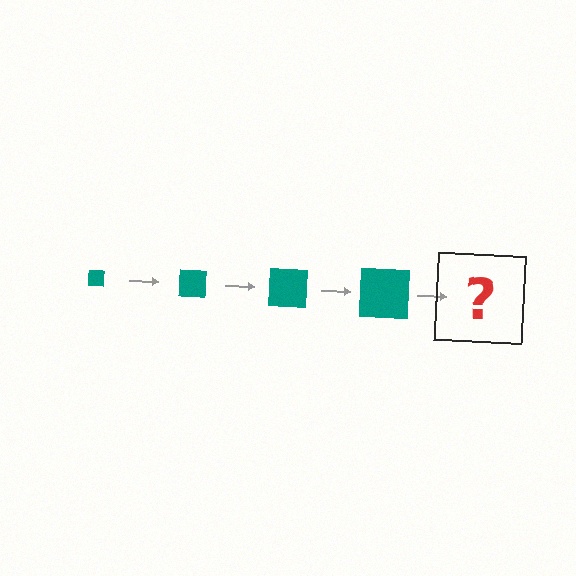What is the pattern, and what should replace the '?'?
The pattern is that the square gets progressively larger each step. The '?' should be a teal square, larger than the previous one.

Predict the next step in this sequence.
The next step is a teal square, larger than the previous one.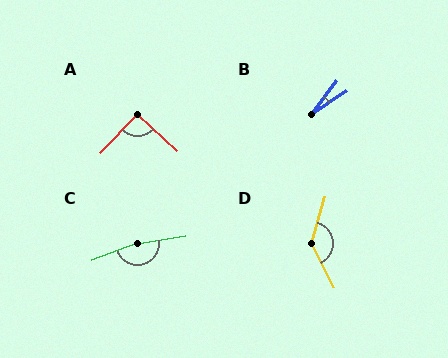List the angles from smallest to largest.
B (20°), A (91°), D (137°), C (169°).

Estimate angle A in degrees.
Approximately 91 degrees.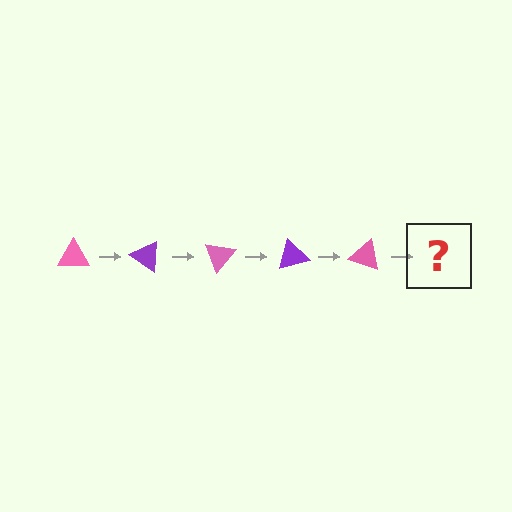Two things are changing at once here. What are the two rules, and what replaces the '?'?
The two rules are that it rotates 35 degrees each step and the color cycles through pink and purple. The '?' should be a purple triangle, rotated 175 degrees from the start.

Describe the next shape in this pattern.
It should be a purple triangle, rotated 175 degrees from the start.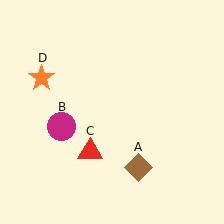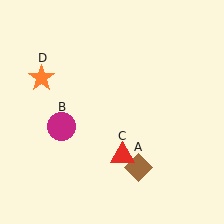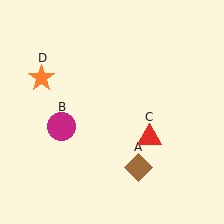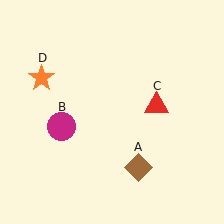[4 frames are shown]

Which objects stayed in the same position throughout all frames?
Brown diamond (object A) and magenta circle (object B) and orange star (object D) remained stationary.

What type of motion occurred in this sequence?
The red triangle (object C) rotated counterclockwise around the center of the scene.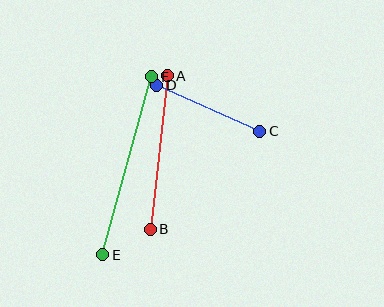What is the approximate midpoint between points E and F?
The midpoint is at approximately (127, 166) pixels.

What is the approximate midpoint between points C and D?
The midpoint is at approximately (208, 108) pixels.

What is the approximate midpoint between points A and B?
The midpoint is at approximately (159, 153) pixels.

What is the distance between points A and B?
The distance is approximately 154 pixels.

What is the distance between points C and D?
The distance is approximately 113 pixels.